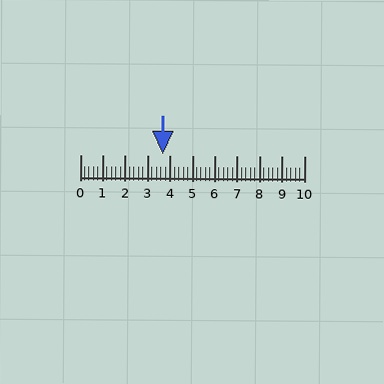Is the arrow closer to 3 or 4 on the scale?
The arrow is closer to 4.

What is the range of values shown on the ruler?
The ruler shows values from 0 to 10.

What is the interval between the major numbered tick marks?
The major tick marks are spaced 1 units apart.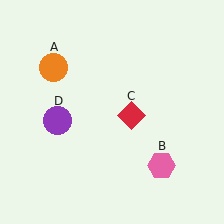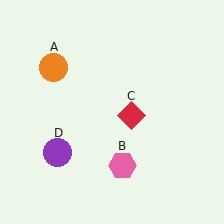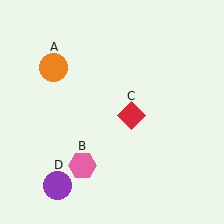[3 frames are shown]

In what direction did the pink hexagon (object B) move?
The pink hexagon (object B) moved left.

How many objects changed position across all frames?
2 objects changed position: pink hexagon (object B), purple circle (object D).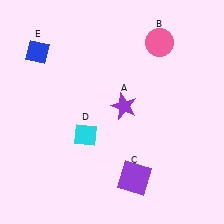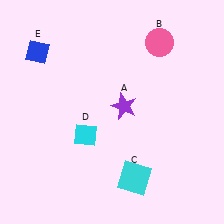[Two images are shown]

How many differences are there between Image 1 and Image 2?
There is 1 difference between the two images.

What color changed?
The square (C) changed from purple in Image 1 to cyan in Image 2.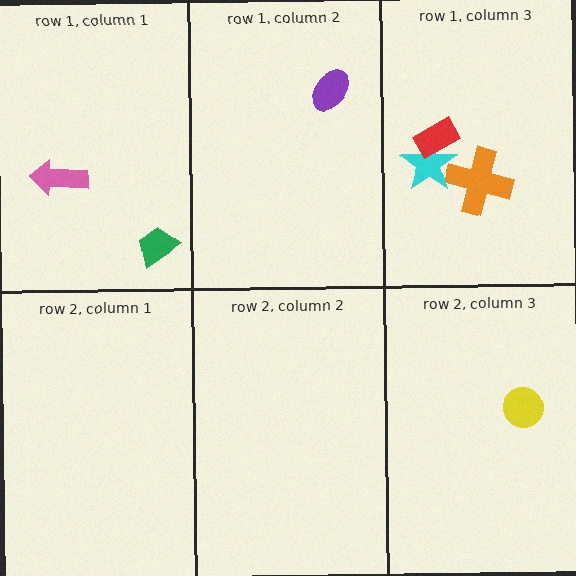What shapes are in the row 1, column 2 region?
The purple ellipse.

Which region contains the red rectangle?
The row 1, column 3 region.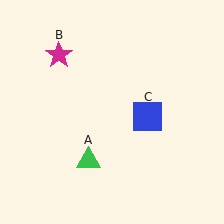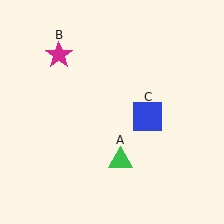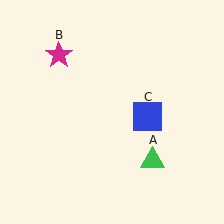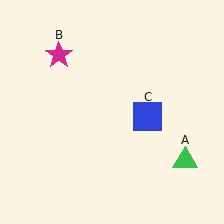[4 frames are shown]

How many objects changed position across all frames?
1 object changed position: green triangle (object A).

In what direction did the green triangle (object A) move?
The green triangle (object A) moved right.